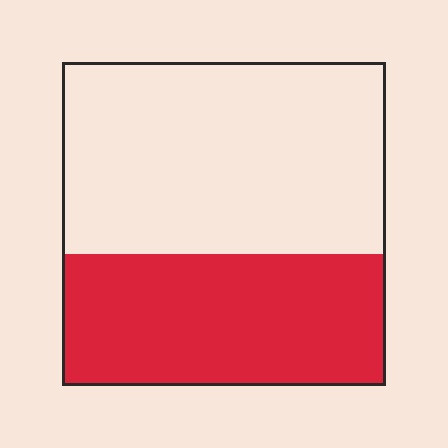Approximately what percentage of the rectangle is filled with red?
Approximately 40%.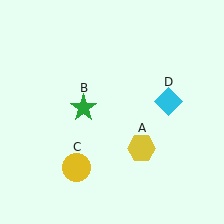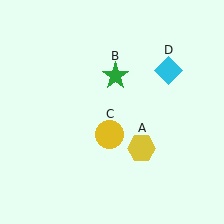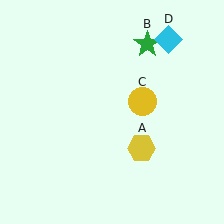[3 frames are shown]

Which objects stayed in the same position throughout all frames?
Yellow hexagon (object A) remained stationary.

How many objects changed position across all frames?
3 objects changed position: green star (object B), yellow circle (object C), cyan diamond (object D).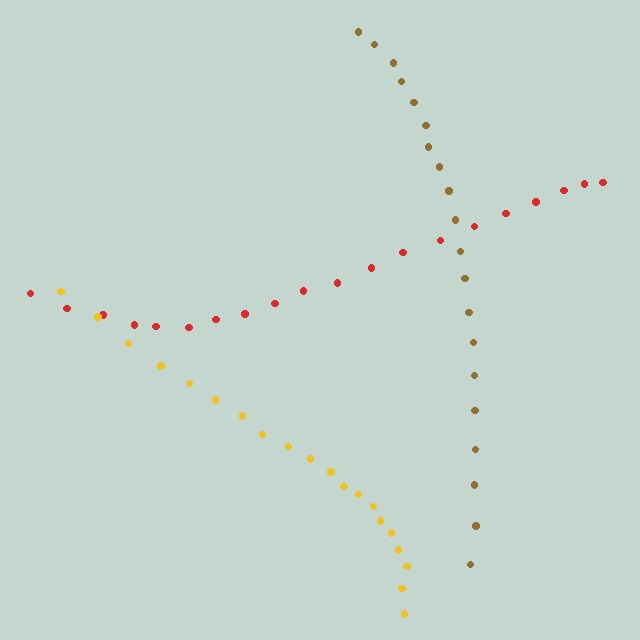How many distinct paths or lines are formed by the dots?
There are 3 distinct paths.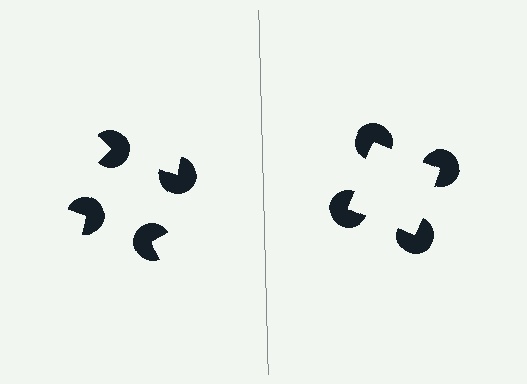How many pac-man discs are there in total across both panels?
8 — 4 on each side.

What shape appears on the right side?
An illusory square.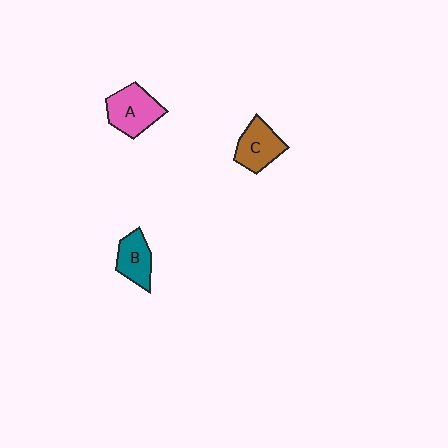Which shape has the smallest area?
Shape B (teal).